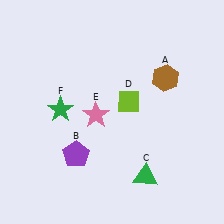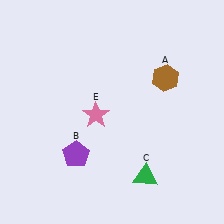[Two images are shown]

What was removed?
The green star (F), the lime diamond (D) were removed in Image 2.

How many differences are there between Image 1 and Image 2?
There are 2 differences between the two images.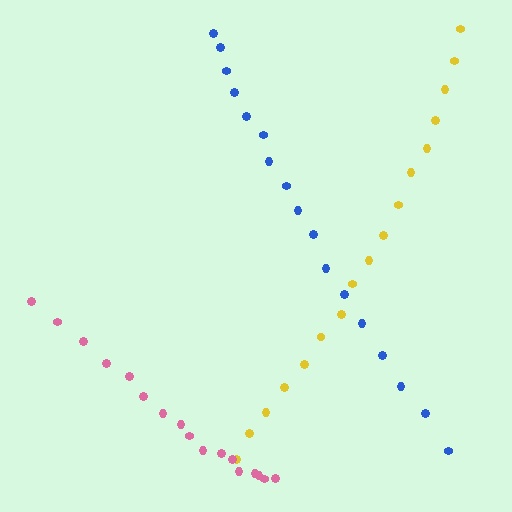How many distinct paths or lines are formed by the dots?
There are 3 distinct paths.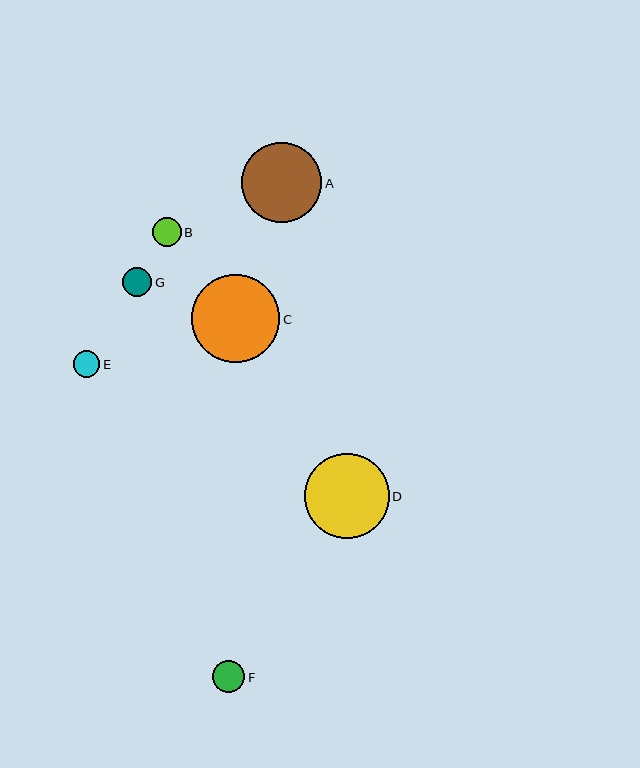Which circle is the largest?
Circle C is the largest with a size of approximately 88 pixels.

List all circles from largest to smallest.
From largest to smallest: C, D, A, F, G, B, E.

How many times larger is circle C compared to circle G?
Circle C is approximately 3.0 times the size of circle G.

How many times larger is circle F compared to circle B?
Circle F is approximately 1.1 times the size of circle B.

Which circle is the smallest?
Circle E is the smallest with a size of approximately 26 pixels.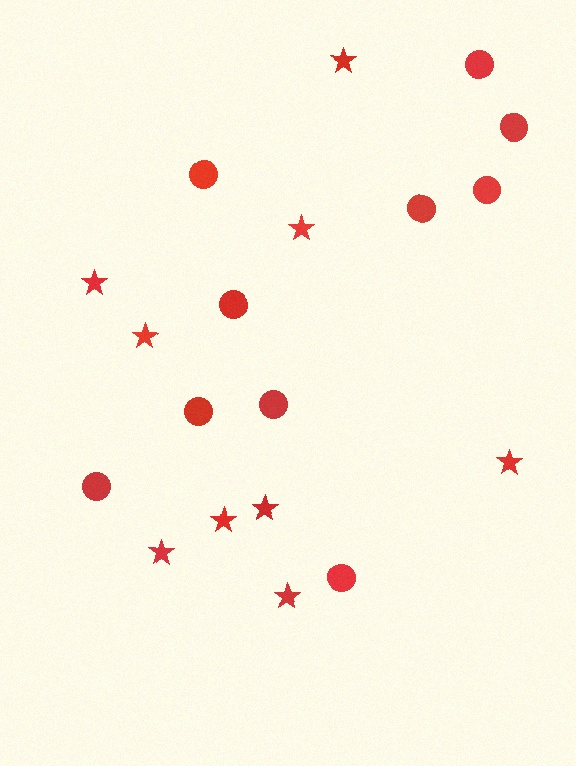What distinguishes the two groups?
There are 2 groups: one group of stars (9) and one group of circles (10).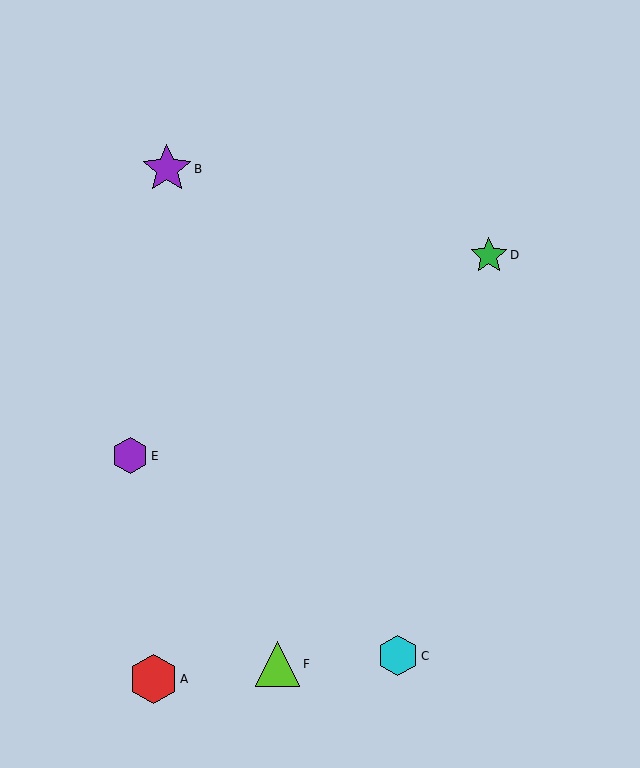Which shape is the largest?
The purple star (labeled B) is the largest.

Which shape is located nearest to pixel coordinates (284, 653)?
The lime triangle (labeled F) at (278, 664) is nearest to that location.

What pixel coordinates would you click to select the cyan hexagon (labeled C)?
Click at (398, 656) to select the cyan hexagon C.